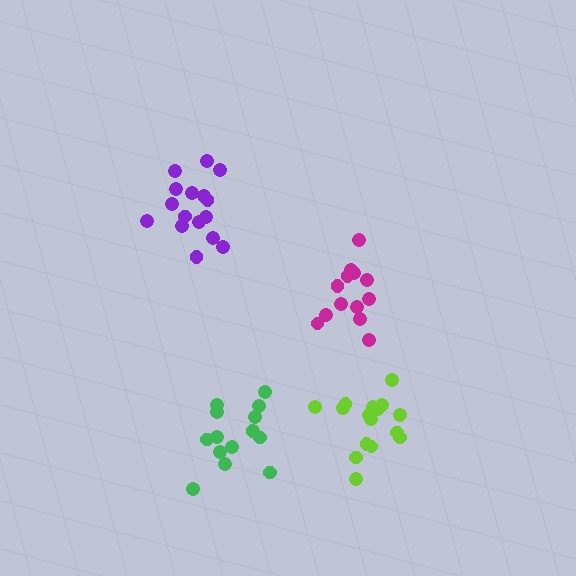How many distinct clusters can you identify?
There are 4 distinct clusters.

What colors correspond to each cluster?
The clusters are colored: green, purple, magenta, lime.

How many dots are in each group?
Group 1: 15 dots, Group 2: 16 dots, Group 3: 13 dots, Group 4: 16 dots (60 total).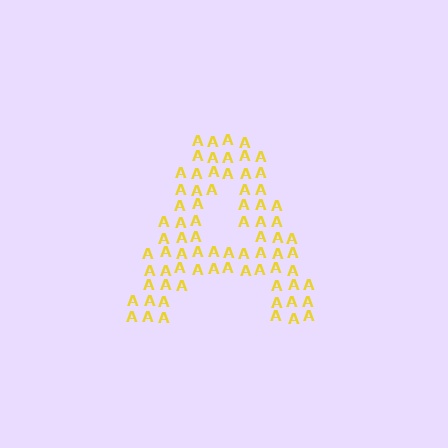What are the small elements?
The small elements are letter A's.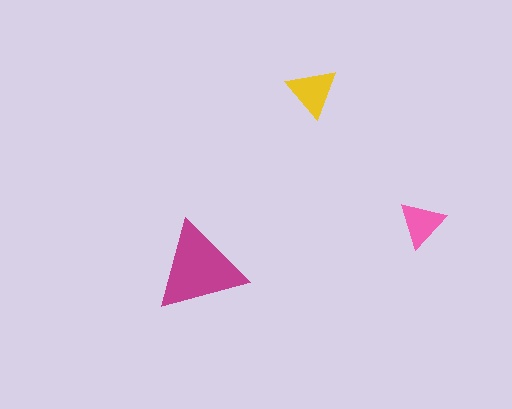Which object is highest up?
The yellow triangle is topmost.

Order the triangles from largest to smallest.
the magenta one, the yellow one, the pink one.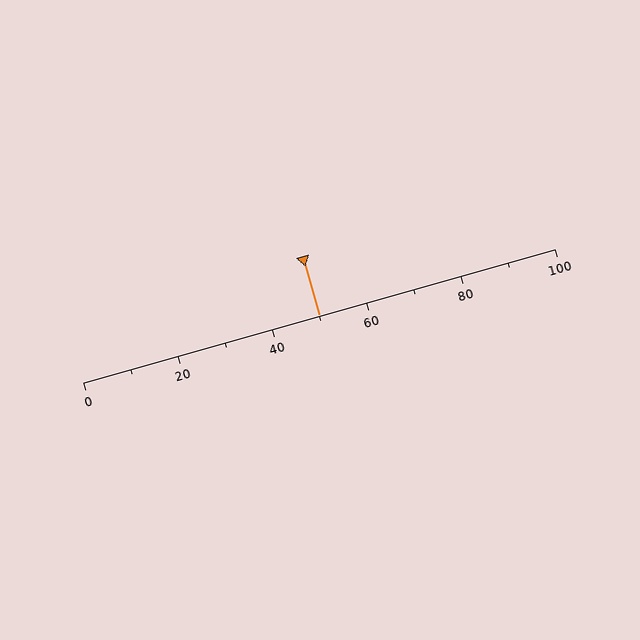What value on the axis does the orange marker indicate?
The marker indicates approximately 50.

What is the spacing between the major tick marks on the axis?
The major ticks are spaced 20 apart.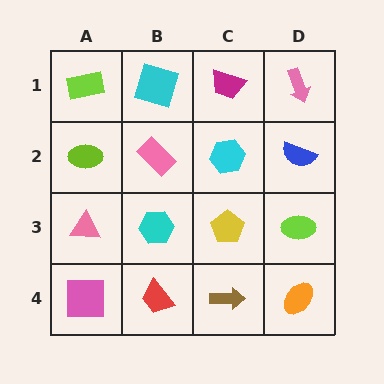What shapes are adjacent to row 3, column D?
A blue semicircle (row 2, column D), an orange ellipse (row 4, column D), a yellow pentagon (row 3, column C).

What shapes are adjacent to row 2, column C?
A magenta trapezoid (row 1, column C), a yellow pentagon (row 3, column C), a pink rectangle (row 2, column B), a blue semicircle (row 2, column D).